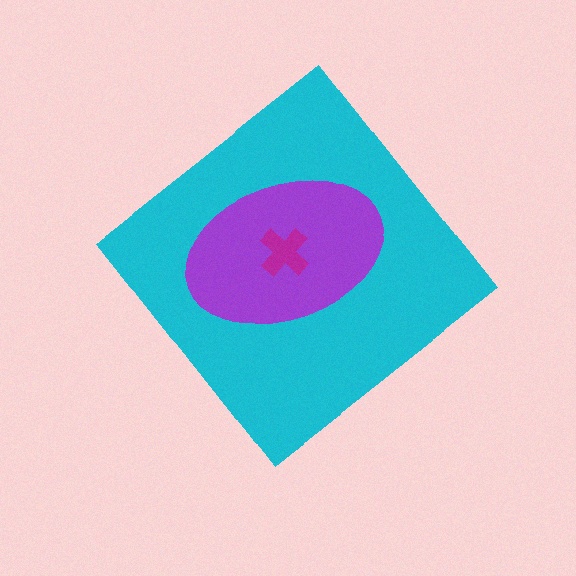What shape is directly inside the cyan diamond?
The purple ellipse.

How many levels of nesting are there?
3.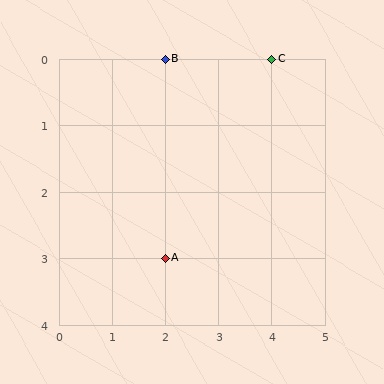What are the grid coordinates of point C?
Point C is at grid coordinates (4, 0).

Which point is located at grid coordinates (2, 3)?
Point A is at (2, 3).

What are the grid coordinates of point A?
Point A is at grid coordinates (2, 3).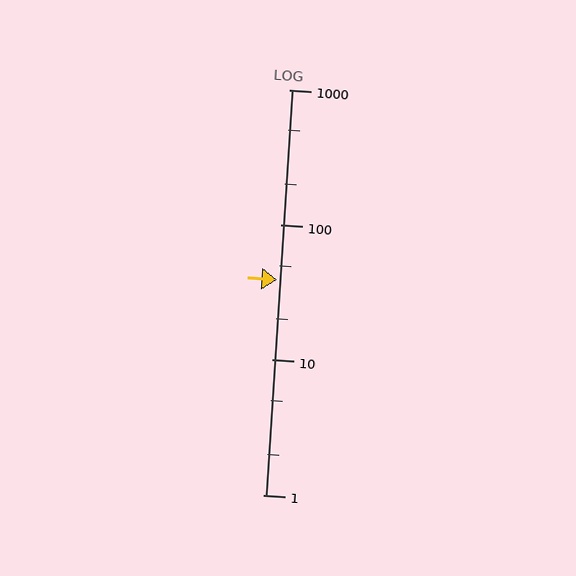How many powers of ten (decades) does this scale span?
The scale spans 3 decades, from 1 to 1000.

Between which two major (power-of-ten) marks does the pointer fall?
The pointer is between 10 and 100.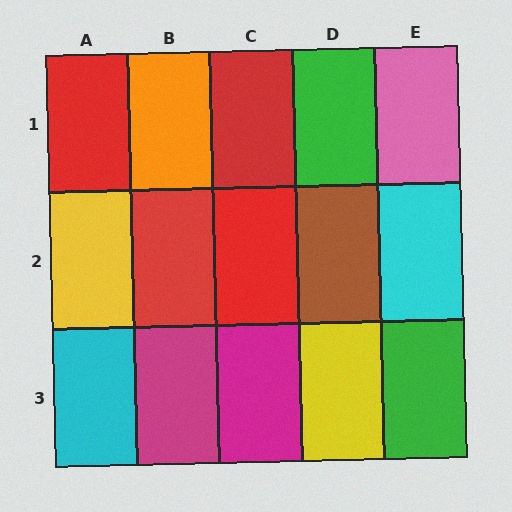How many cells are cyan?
2 cells are cyan.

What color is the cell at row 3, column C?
Magenta.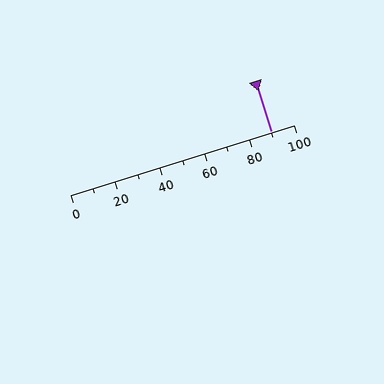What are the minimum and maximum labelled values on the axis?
The axis runs from 0 to 100.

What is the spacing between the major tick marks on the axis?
The major ticks are spaced 20 apart.